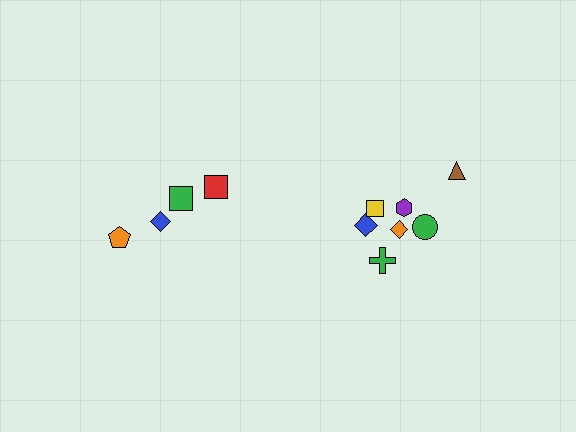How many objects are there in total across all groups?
There are 11 objects.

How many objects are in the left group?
There are 4 objects.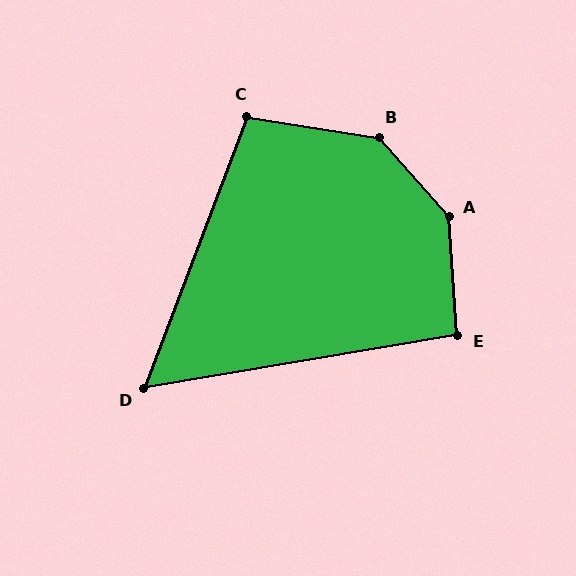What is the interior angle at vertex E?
Approximately 95 degrees (obtuse).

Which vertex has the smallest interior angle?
D, at approximately 60 degrees.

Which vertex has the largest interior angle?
A, at approximately 143 degrees.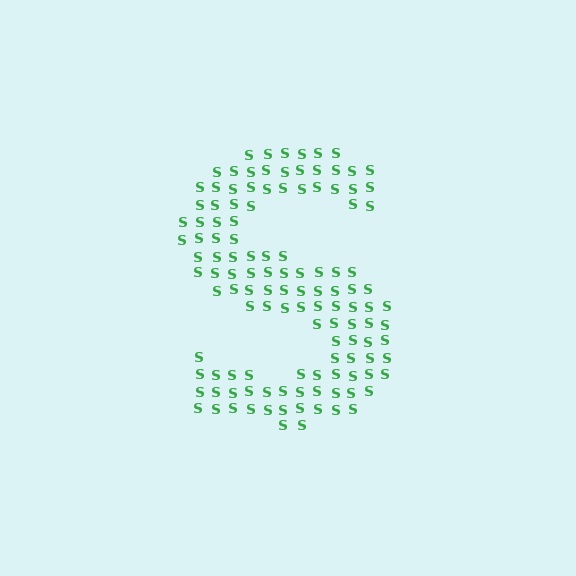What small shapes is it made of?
It is made of small letter S's.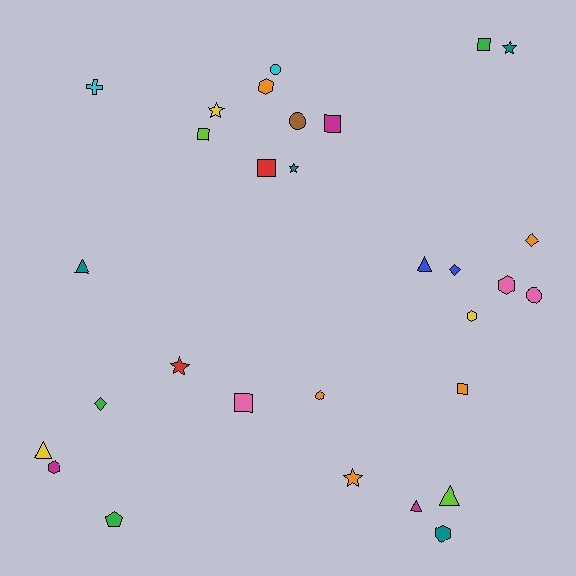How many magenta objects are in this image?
There are 3 magenta objects.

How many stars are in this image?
There are 5 stars.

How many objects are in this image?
There are 30 objects.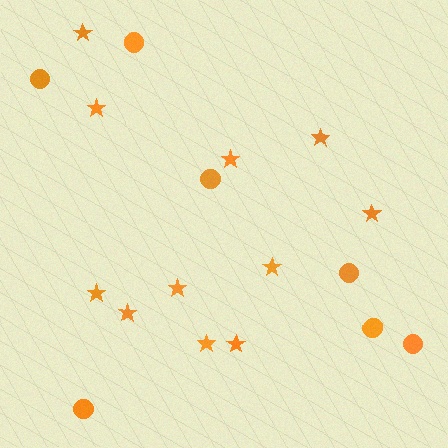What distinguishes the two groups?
There are 2 groups: one group of stars (11) and one group of circles (7).